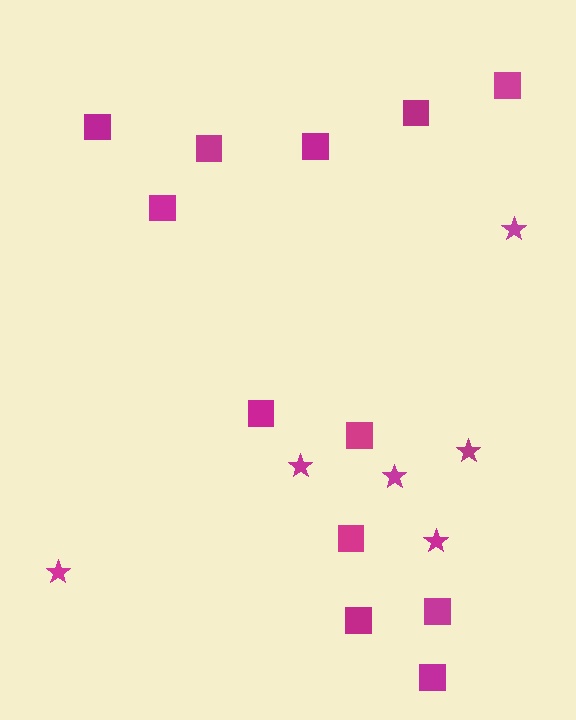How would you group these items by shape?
There are 2 groups: one group of squares (12) and one group of stars (6).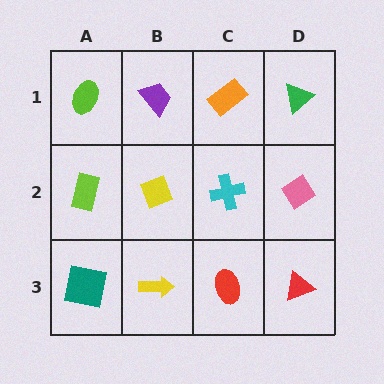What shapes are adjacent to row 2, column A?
A lime ellipse (row 1, column A), a teal square (row 3, column A), a yellow diamond (row 2, column B).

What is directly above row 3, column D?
A pink diamond.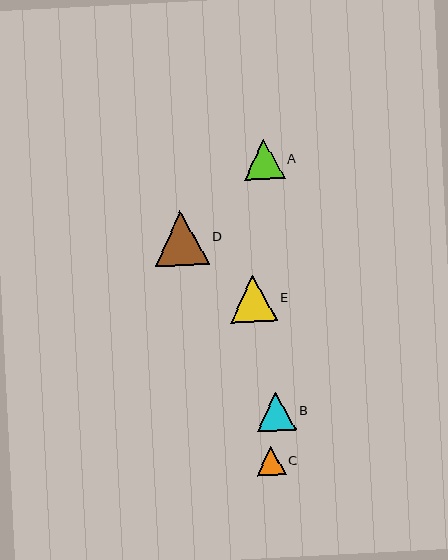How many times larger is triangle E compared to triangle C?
Triangle E is approximately 1.6 times the size of triangle C.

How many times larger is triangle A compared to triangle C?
Triangle A is approximately 1.4 times the size of triangle C.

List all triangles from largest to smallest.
From largest to smallest: D, E, A, B, C.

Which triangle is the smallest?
Triangle C is the smallest with a size of approximately 29 pixels.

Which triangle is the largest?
Triangle D is the largest with a size of approximately 55 pixels.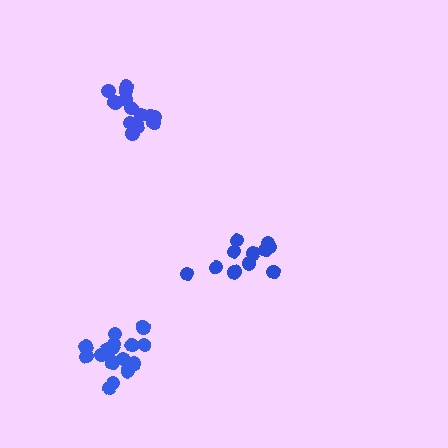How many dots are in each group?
Group 1: 11 dots, Group 2: 15 dots, Group 3: 16 dots (42 total).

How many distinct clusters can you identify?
There are 3 distinct clusters.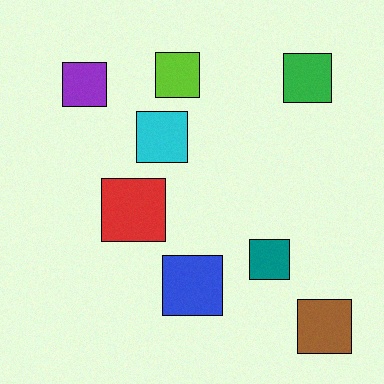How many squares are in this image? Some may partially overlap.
There are 8 squares.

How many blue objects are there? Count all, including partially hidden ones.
There is 1 blue object.